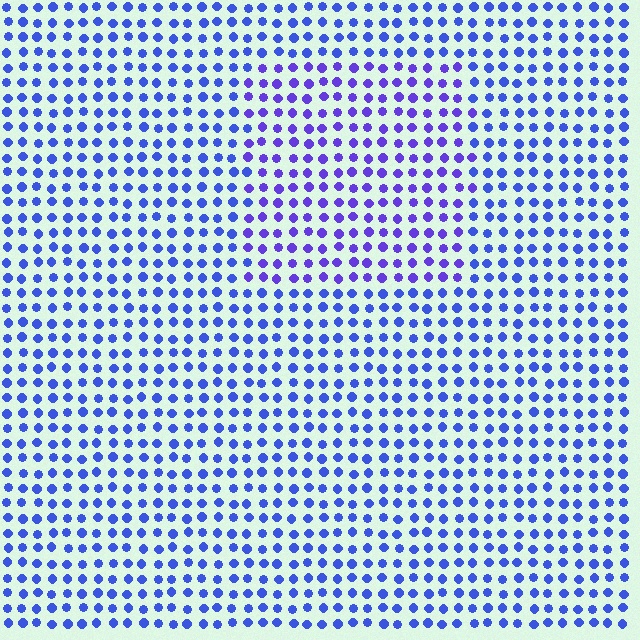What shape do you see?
I see a rectangle.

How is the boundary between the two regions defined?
The boundary is defined purely by a slight shift in hue (about 25 degrees). Spacing, size, and orientation are identical on both sides.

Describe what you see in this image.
The image is filled with small blue elements in a uniform arrangement. A rectangle-shaped region is visible where the elements are tinted to a slightly different hue, forming a subtle color boundary.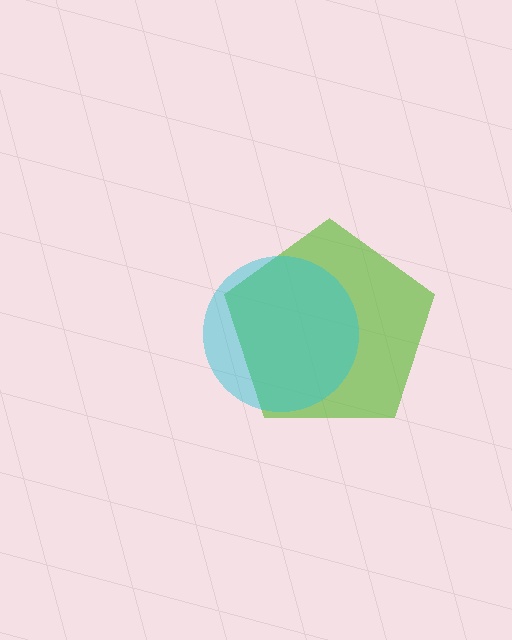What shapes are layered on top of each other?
The layered shapes are: a lime pentagon, a cyan circle.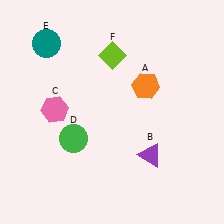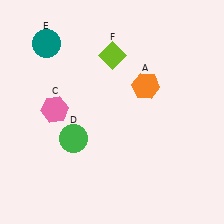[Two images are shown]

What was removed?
The purple triangle (B) was removed in Image 2.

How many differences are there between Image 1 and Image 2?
There is 1 difference between the two images.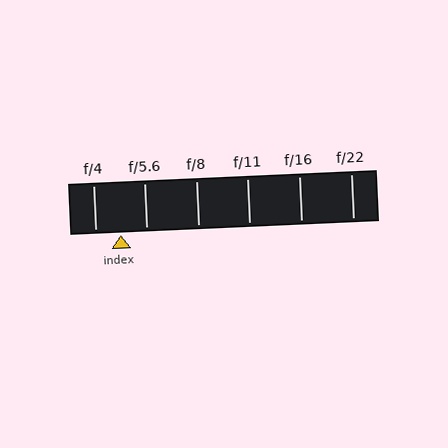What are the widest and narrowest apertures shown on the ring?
The widest aperture shown is f/4 and the narrowest is f/22.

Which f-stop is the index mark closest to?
The index mark is closest to f/4.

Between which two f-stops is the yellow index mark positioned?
The index mark is between f/4 and f/5.6.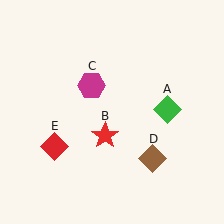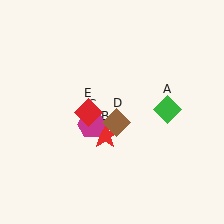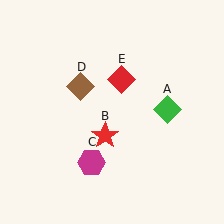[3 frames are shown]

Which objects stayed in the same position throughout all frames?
Green diamond (object A) and red star (object B) remained stationary.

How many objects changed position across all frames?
3 objects changed position: magenta hexagon (object C), brown diamond (object D), red diamond (object E).